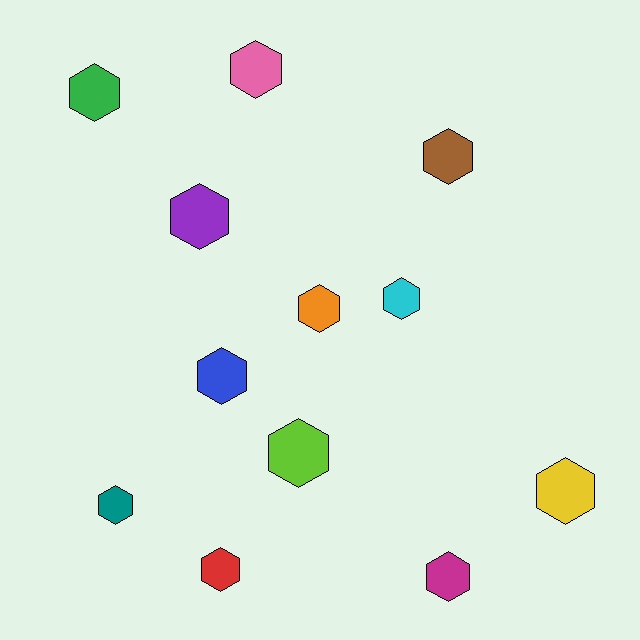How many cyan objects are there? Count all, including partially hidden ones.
There is 1 cyan object.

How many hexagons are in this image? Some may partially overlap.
There are 12 hexagons.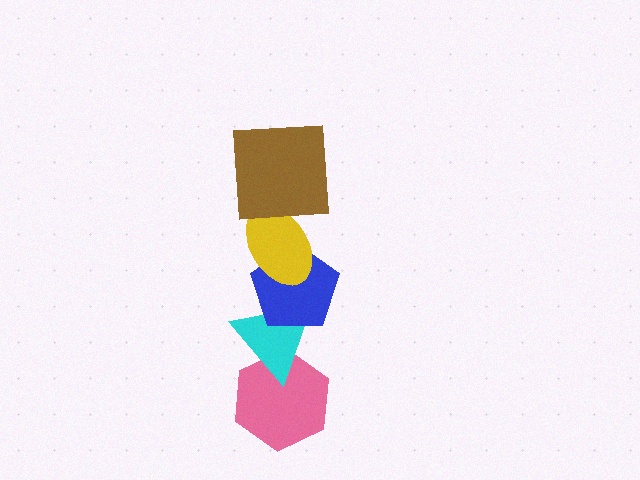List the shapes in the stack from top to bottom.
From top to bottom: the brown square, the yellow ellipse, the blue pentagon, the cyan triangle, the pink hexagon.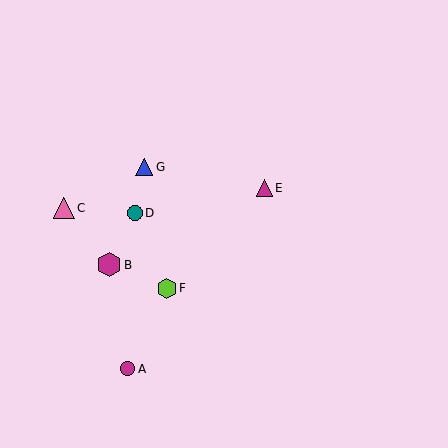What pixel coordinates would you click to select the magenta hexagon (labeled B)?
Click at (109, 265) to select the magenta hexagon B.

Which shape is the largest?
The magenta hexagon (labeled B) is the largest.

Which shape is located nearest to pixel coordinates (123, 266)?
The magenta hexagon (labeled B) at (109, 265) is nearest to that location.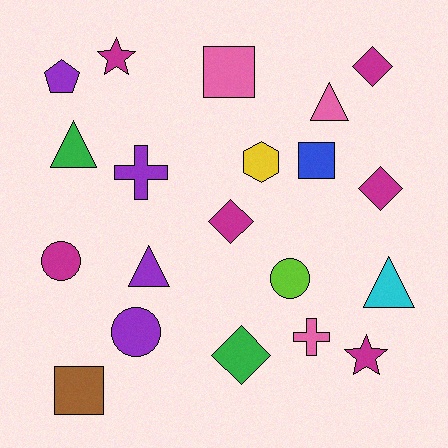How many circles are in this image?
There are 3 circles.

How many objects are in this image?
There are 20 objects.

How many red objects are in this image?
There are no red objects.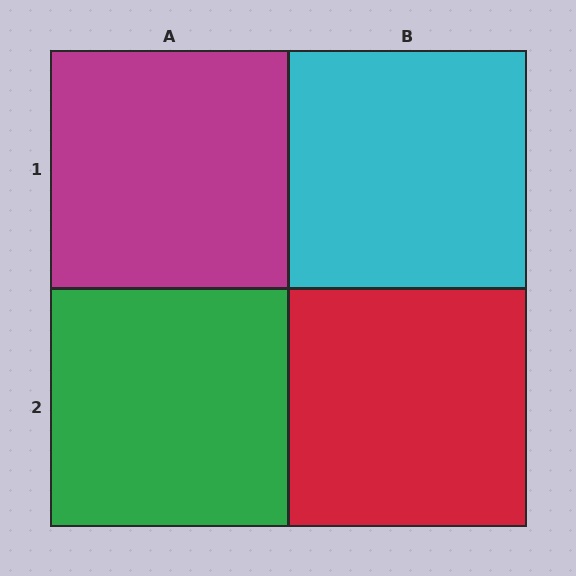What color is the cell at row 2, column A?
Green.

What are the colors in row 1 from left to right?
Magenta, cyan.